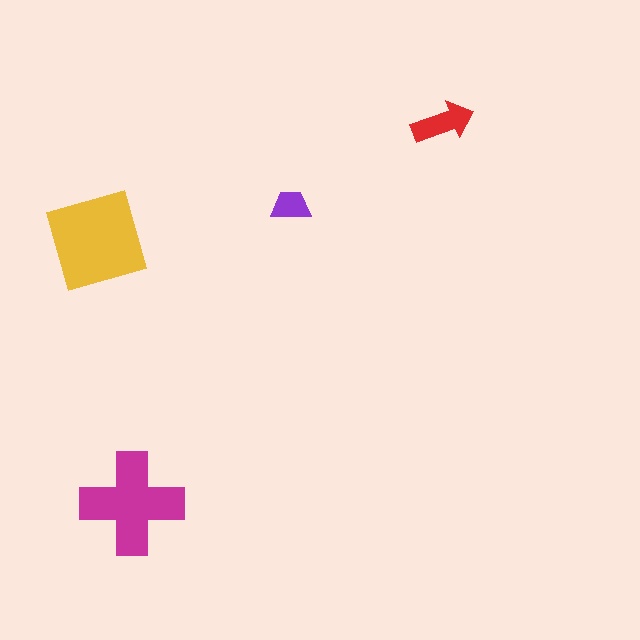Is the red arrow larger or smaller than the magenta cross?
Smaller.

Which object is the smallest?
The purple trapezoid.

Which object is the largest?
The yellow diamond.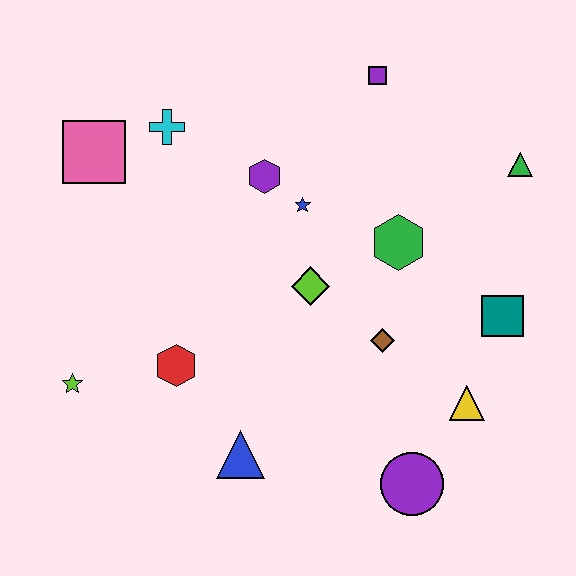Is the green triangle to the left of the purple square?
No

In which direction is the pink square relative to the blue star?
The pink square is to the left of the blue star.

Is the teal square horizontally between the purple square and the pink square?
No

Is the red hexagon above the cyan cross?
No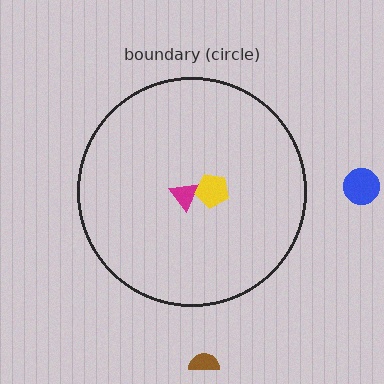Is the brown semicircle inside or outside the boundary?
Outside.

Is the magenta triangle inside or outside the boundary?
Inside.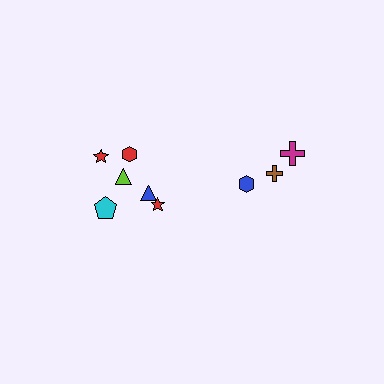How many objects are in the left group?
There are 6 objects.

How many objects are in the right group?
There are 3 objects.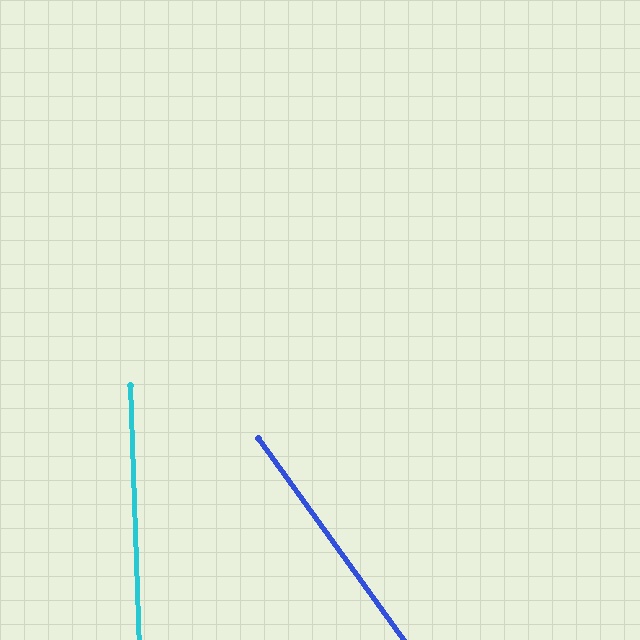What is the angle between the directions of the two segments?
Approximately 34 degrees.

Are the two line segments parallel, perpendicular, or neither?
Neither parallel nor perpendicular — they differ by about 34°.